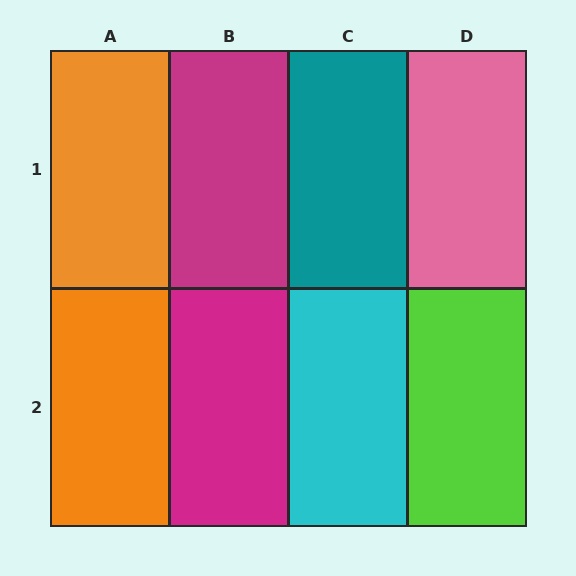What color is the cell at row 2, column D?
Lime.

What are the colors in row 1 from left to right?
Orange, magenta, teal, pink.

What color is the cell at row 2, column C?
Cyan.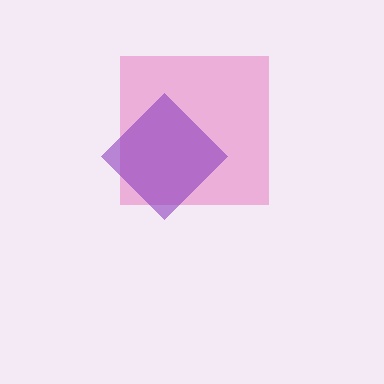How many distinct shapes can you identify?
There are 2 distinct shapes: a pink square, a purple diamond.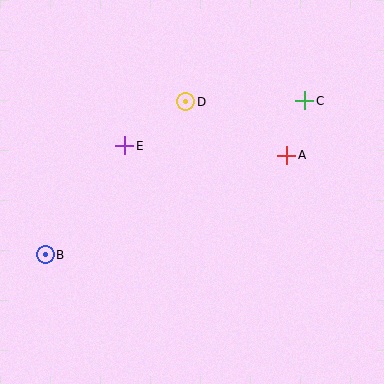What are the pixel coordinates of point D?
Point D is at (186, 102).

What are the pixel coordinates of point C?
Point C is at (305, 101).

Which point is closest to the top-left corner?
Point E is closest to the top-left corner.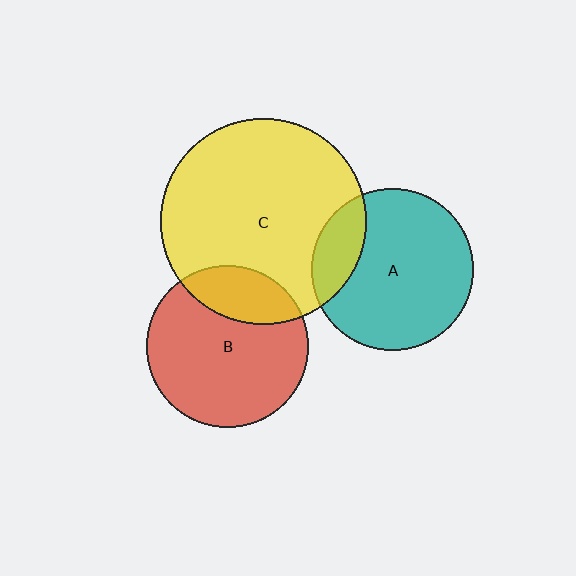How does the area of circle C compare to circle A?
Approximately 1.6 times.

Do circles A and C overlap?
Yes.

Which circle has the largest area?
Circle C (yellow).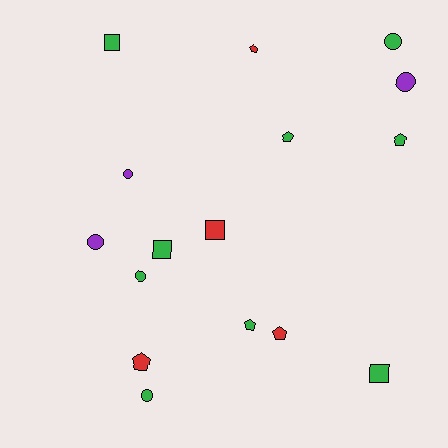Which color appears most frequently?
Green, with 9 objects.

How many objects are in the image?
There are 16 objects.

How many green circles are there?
There are 3 green circles.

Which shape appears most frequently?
Circle, with 6 objects.